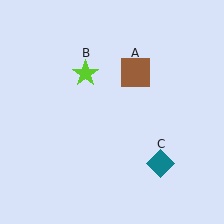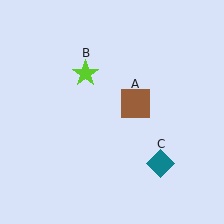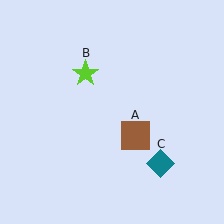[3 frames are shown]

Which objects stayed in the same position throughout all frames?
Lime star (object B) and teal diamond (object C) remained stationary.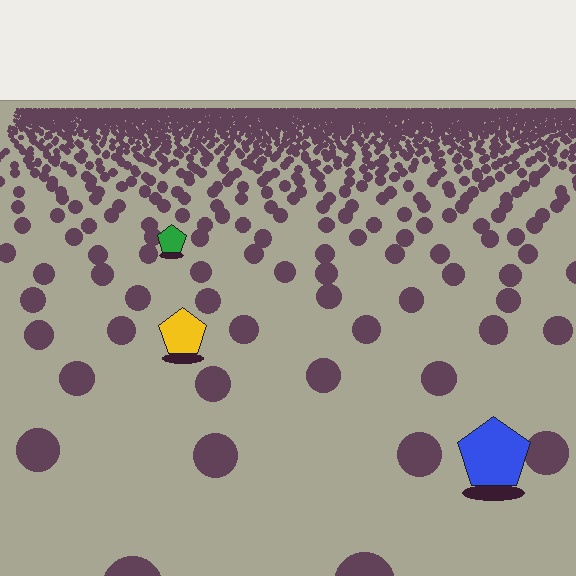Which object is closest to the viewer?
The blue pentagon is closest. The texture marks near it are larger and more spread out.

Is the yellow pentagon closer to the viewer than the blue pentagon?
No. The blue pentagon is closer — you can tell from the texture gradient: the ground texture is coarser near it.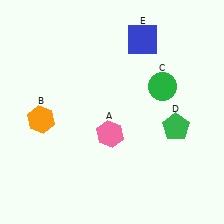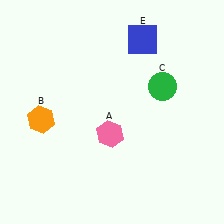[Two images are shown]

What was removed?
The green pentagon (D) was removed in Image 2.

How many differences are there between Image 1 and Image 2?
There is 1 difference between the two images.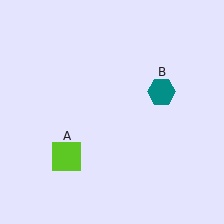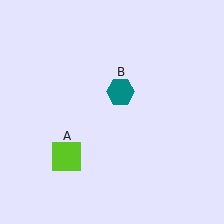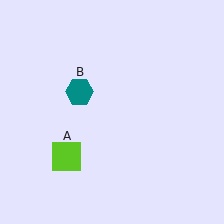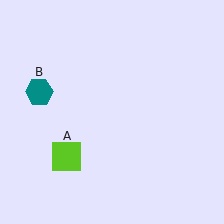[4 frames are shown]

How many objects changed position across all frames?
1 object changed position: teal hexagon (object B).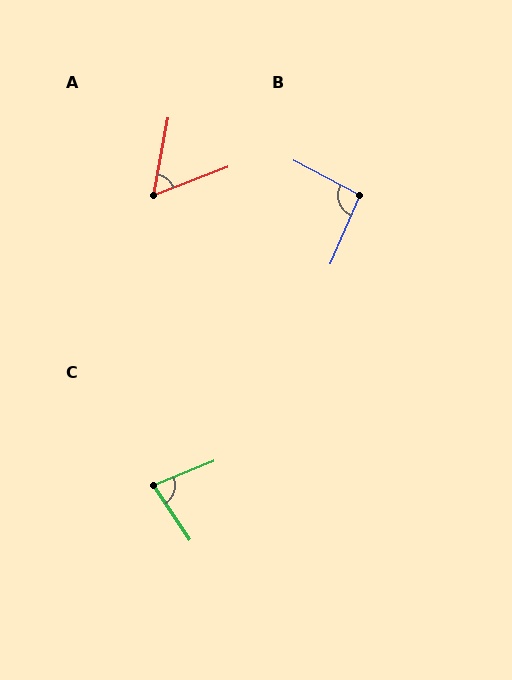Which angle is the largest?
B, at approximately 94 degrees.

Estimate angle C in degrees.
Approximately 78 degrees.